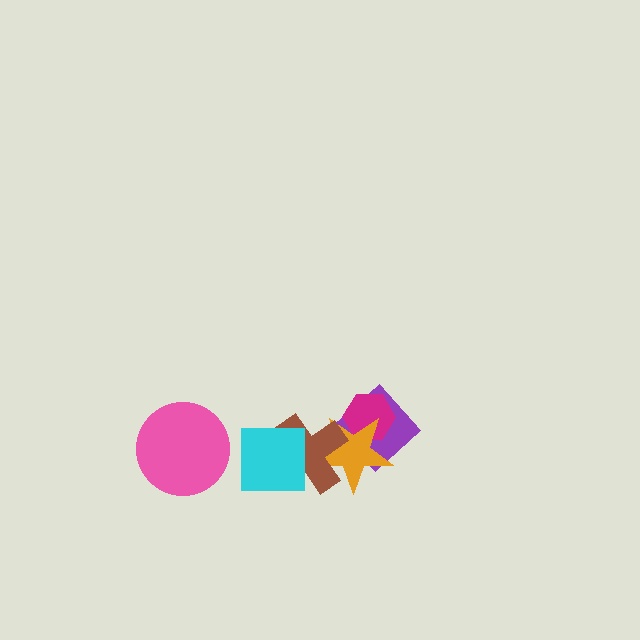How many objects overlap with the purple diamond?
3 objects overlap with the purple diamond.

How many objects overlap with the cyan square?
1 object overlaps with the cyan square.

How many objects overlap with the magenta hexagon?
2 objects overlap with the magenta hexagon.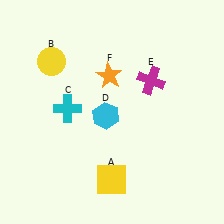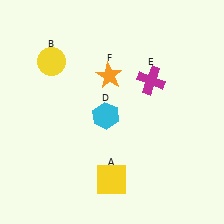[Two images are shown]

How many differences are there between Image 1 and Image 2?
There is 1 difference between the two images.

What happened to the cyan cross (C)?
The cyan cross (C) was removed in Image 2. It was in the top-left area of Image 1.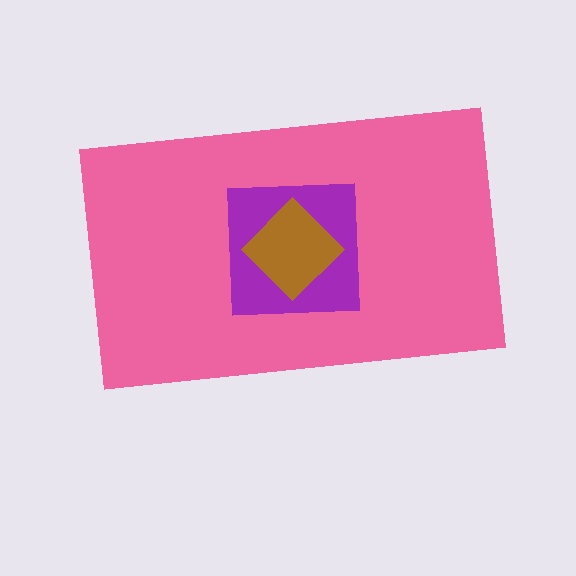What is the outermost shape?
The pink rectangle.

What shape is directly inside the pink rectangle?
The purple square.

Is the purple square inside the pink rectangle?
Yes.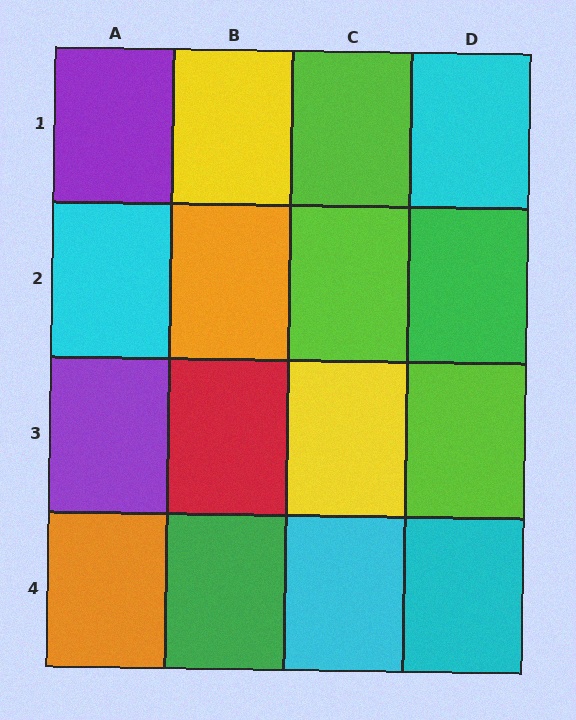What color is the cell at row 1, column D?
Cyan.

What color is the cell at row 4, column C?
Cyan.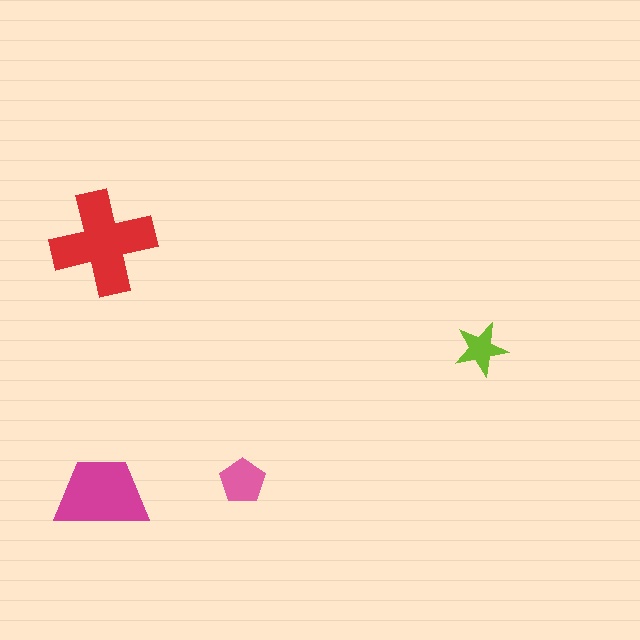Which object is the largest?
The red cross.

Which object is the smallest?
The lime star.